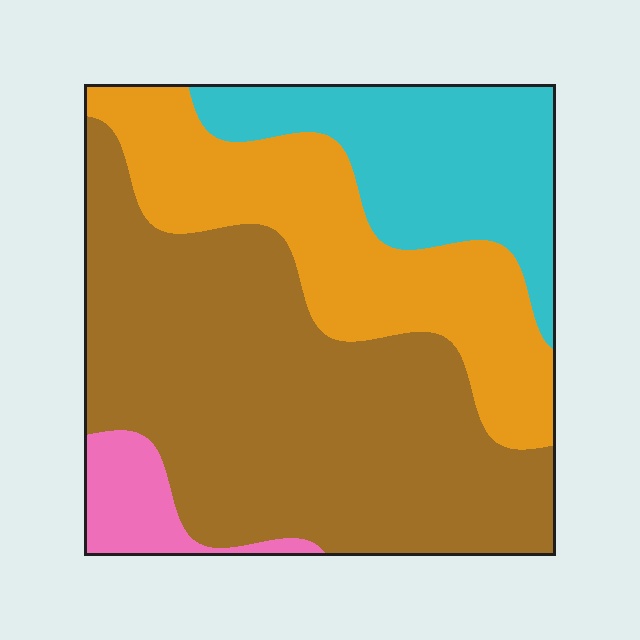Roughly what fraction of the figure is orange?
Orange takes up between a quarter and a half of the figure.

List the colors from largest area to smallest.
From largest to smallest: brown, orange, cyan, pink.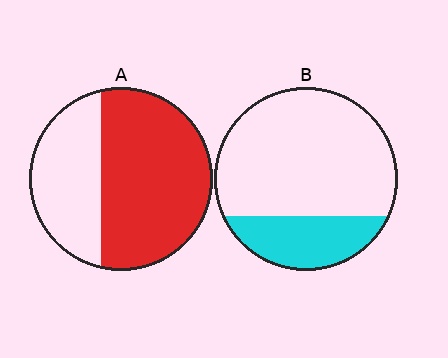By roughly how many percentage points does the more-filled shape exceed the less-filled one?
By roughly 40 percentage points (A over B).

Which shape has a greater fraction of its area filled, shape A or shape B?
Shape A.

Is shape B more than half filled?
No.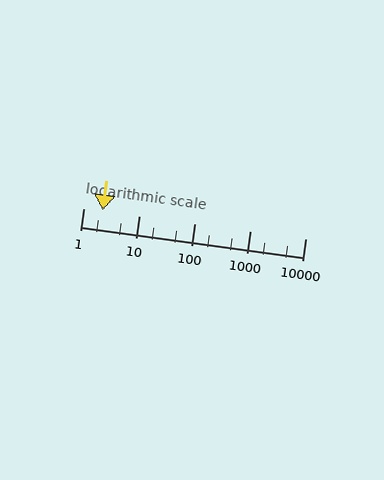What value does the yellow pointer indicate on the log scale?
The pointer indicates approximately 2.2.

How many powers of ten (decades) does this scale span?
The scale spans 4 decades, from 1 to 10000.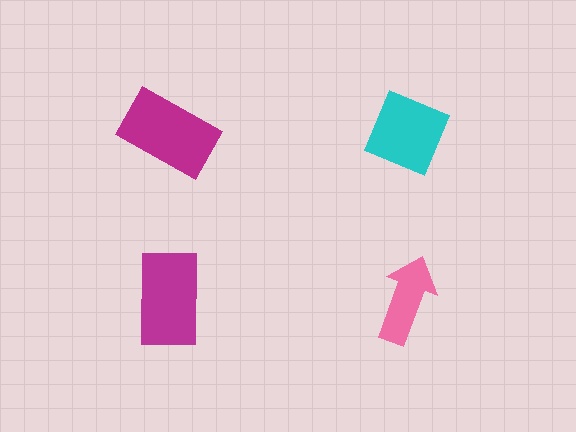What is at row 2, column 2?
A pink arrow.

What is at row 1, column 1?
A magenta rectangle.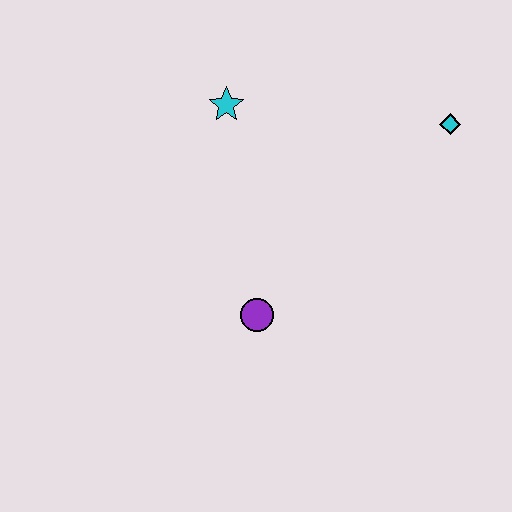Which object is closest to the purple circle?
The cyan star is closest to the purple circle.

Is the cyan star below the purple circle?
No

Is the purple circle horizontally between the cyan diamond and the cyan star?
Yes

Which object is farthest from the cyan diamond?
The purple circle is farthest from the cyan diamond.